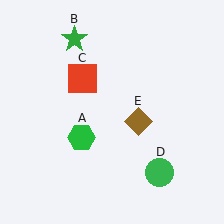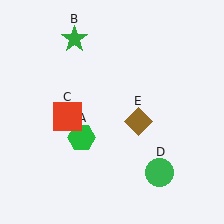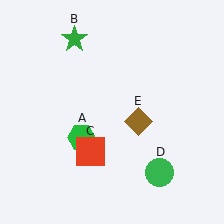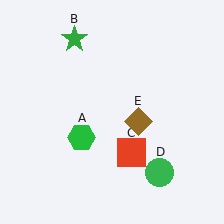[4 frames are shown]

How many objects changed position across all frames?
1 object changed position: red square (object C).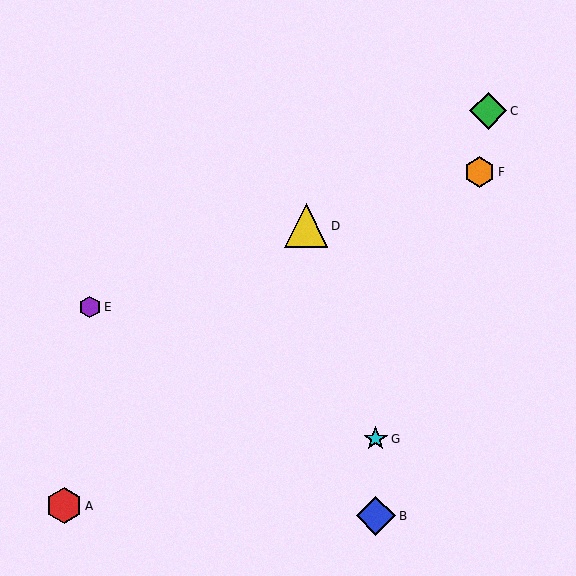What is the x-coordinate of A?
Object A is at x≈64.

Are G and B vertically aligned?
Yes, both are at x≈376.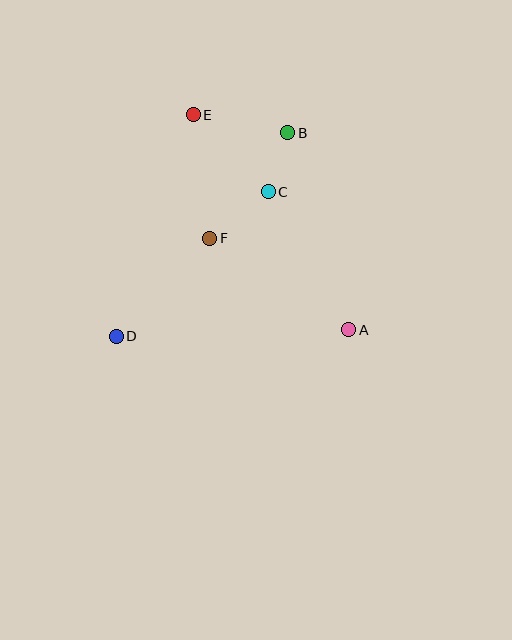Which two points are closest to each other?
Points B and C are closest to each other.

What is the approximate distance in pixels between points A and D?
The distance between A and D is approximately 233 pixels.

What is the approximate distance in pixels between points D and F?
The distance between D and F is approximately 136 pixels.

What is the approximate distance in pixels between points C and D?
The distance between C and D is approximately 210 pixels.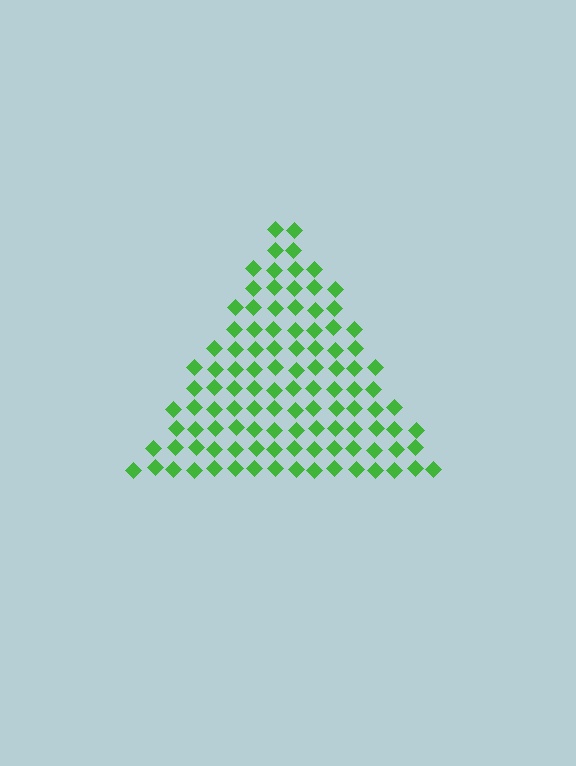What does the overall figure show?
The overall figure shows a triangle.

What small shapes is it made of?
It is made of small diamonds.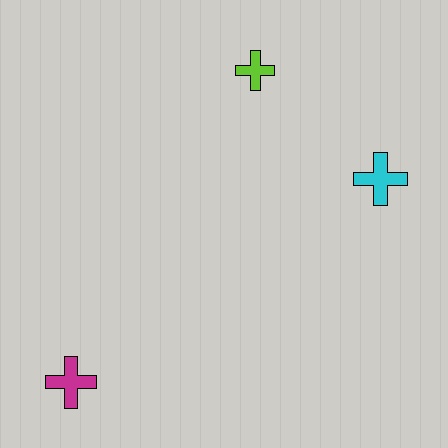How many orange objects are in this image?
There are no orange objects.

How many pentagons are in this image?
There are no pentagons.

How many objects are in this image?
There are 3 objects.